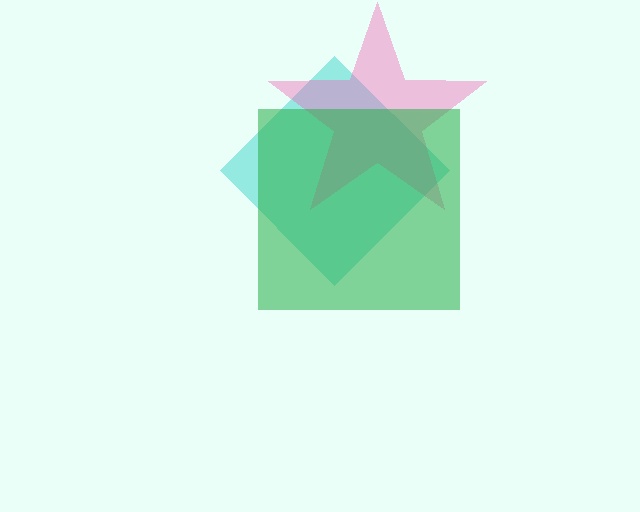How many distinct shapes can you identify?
There are 3 distinct shapes: a cyan diamond, a pink star, a green square.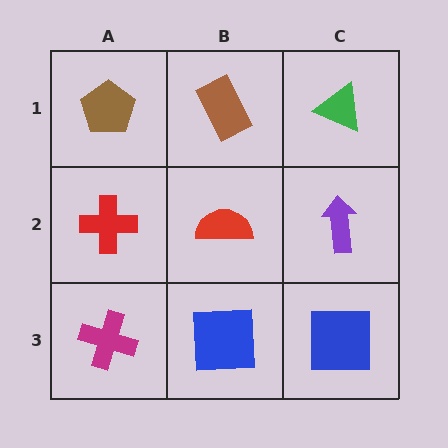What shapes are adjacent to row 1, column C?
A purple arrow (row 2, column C), a brown rectangle (row 1, column B).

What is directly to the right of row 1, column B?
A green triangle.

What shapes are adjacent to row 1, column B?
A red semicircle (row 2, column B), a brown pentagon (row 1, column A), a green triangle (row 1, column C).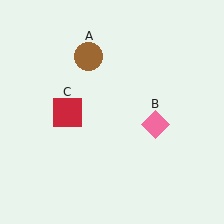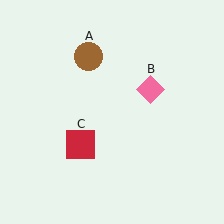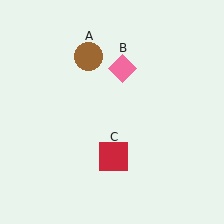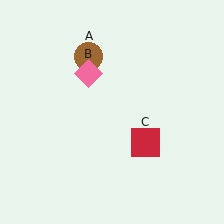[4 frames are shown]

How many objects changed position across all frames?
2 objects changed position: pink diamond (object B), red square (object C).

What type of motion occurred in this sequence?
The pink diamond (object B), red square (object C) rotated counterclockwise around the center of the scene.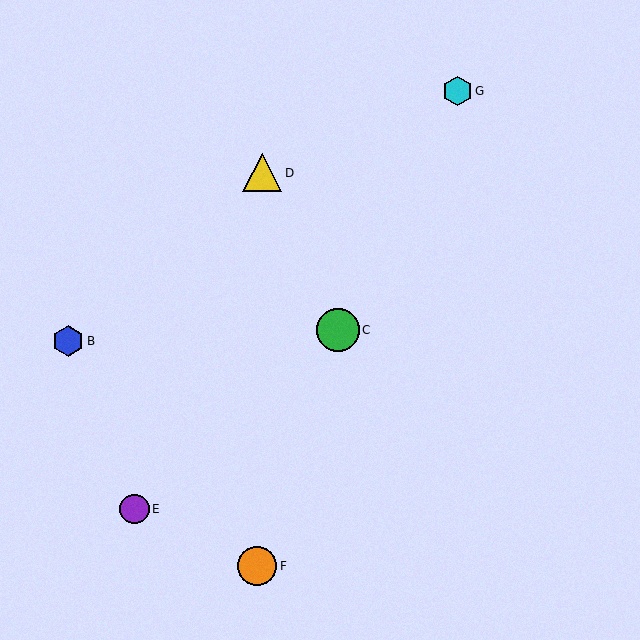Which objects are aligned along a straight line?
Objects A, C, E are aligned along a straight line.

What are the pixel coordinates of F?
Object F is at (257, 566).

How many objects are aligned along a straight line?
3 objects (A, C, E) are aligned along a straight line.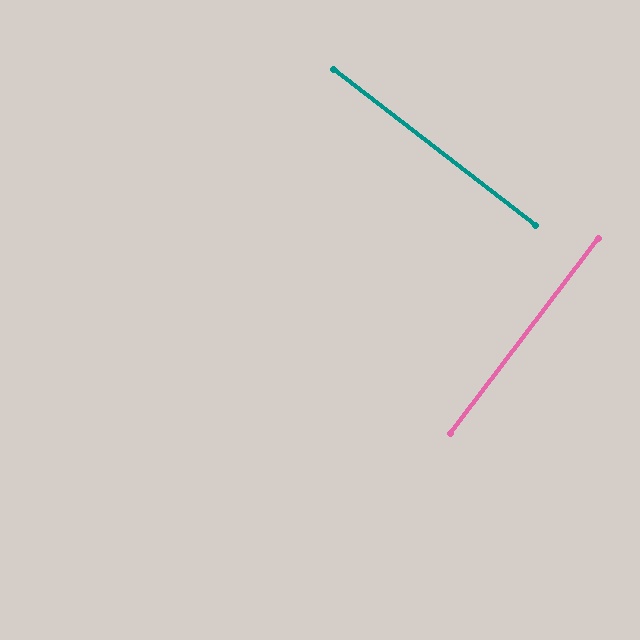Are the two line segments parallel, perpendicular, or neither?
Perpendicular — they meet at approximately 89°.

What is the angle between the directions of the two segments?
Approximately 89 degrees.